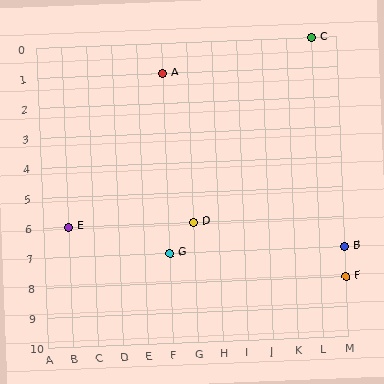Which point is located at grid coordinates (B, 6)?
Point E is at (B, 6).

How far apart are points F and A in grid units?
Points F and A are 7 columns and 7 rows apart (about 9.9 grid units diagonally).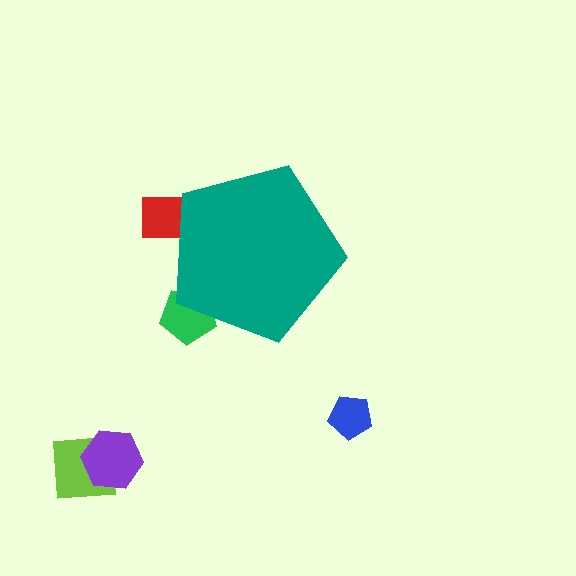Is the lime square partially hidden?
No, the lime square is fully visible.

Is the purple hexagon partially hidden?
No, the purple hexagon is fully visible.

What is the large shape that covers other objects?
A teal pentagon.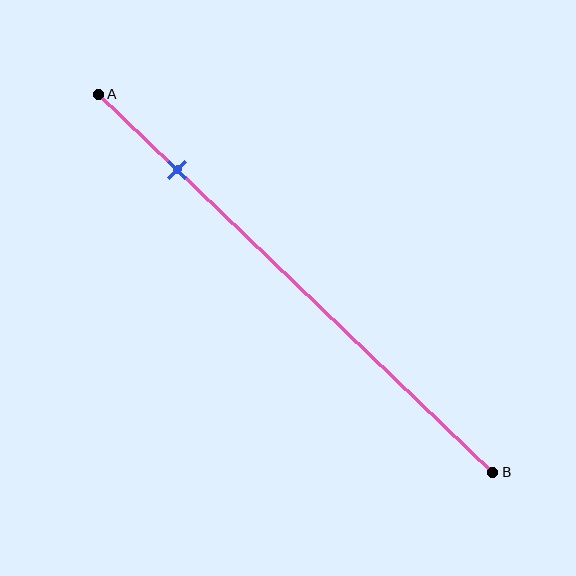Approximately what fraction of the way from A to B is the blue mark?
The blue mark is approximately 20% of the way from A to B.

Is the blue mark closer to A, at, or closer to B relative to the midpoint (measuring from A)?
The blue mark is closer to point A than the midpoint of segment AB.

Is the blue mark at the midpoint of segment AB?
No, the mark is at about 20% from A, not at the 50% midpoint.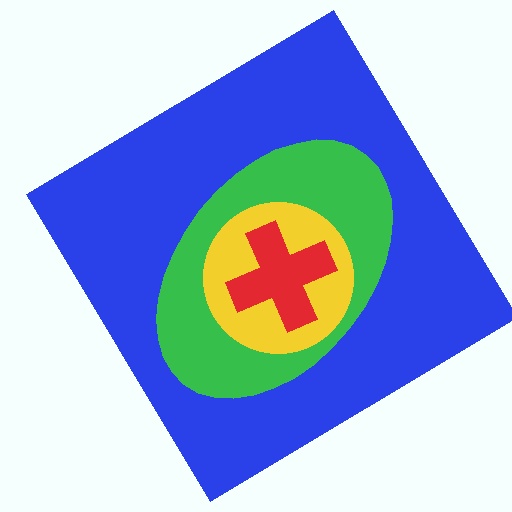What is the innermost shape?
The red cross.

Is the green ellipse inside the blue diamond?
Yes.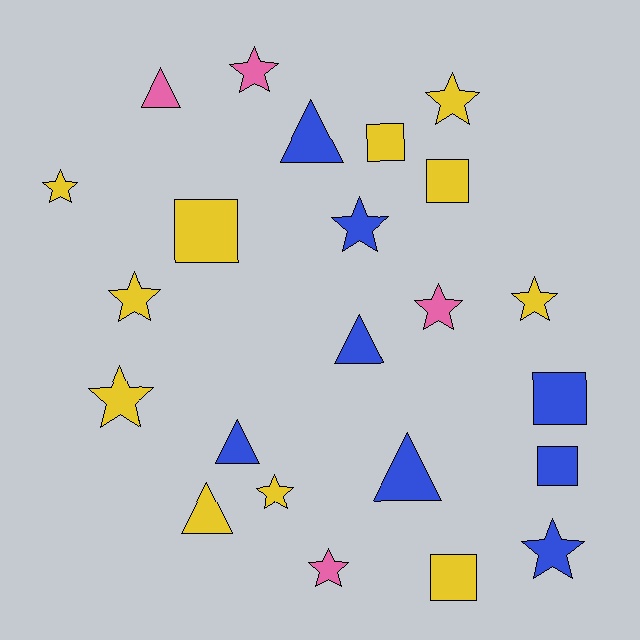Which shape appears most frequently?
Star, with 11 objects.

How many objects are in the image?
There are 23 objects.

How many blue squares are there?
There are 2 blue squares.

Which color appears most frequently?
Yellow, with 11 objects.